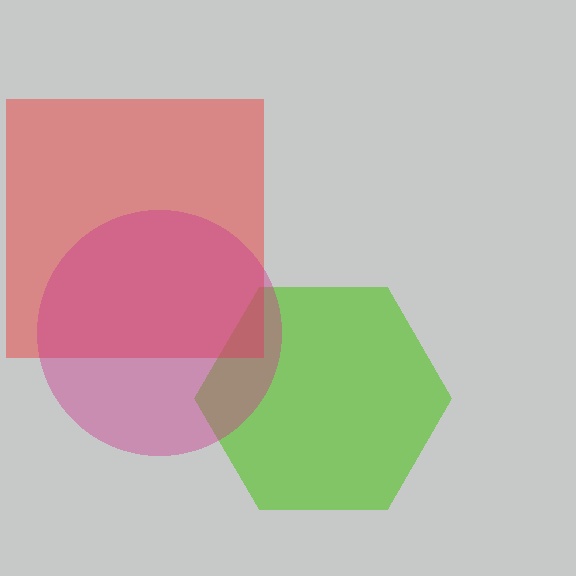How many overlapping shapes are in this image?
There are 3 overlapping shapes in the image.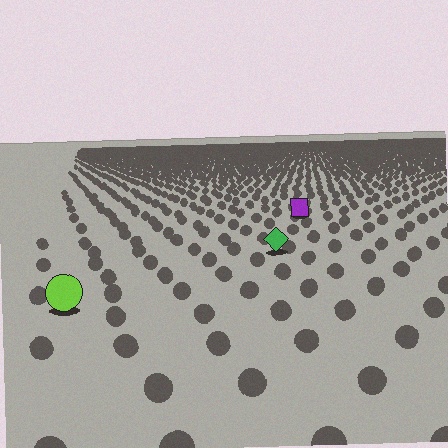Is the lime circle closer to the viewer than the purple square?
Yes. The lime circle is closer — you can tell from the texture gradient: the ground texture is coarser near it.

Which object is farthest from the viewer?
The purple square is farthest from the viewer. It appears smaller and the ground texture around it is denser.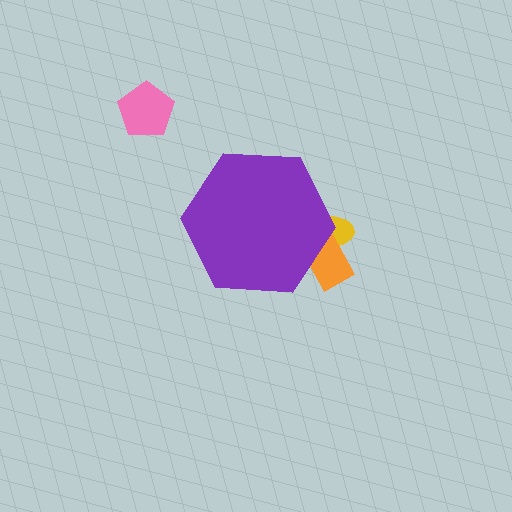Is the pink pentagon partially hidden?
No, the pink pentagon is fully visible.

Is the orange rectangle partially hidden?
Yes, the orange rectangle is partially hidden behind the purple hexagon.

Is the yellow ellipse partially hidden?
Yes, the yellow ellipse is partially hidden behind the purple hexagon.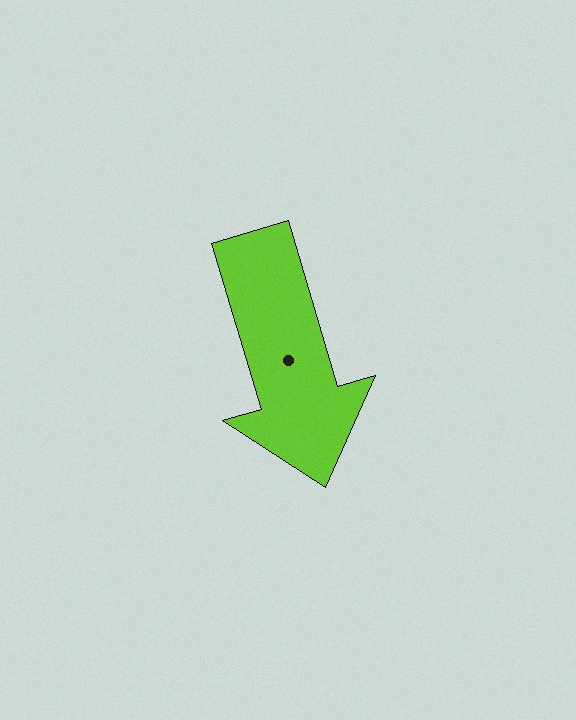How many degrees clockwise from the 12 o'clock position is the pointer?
Approximately 164 degrees.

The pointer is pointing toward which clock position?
Roughly 5 o'clock.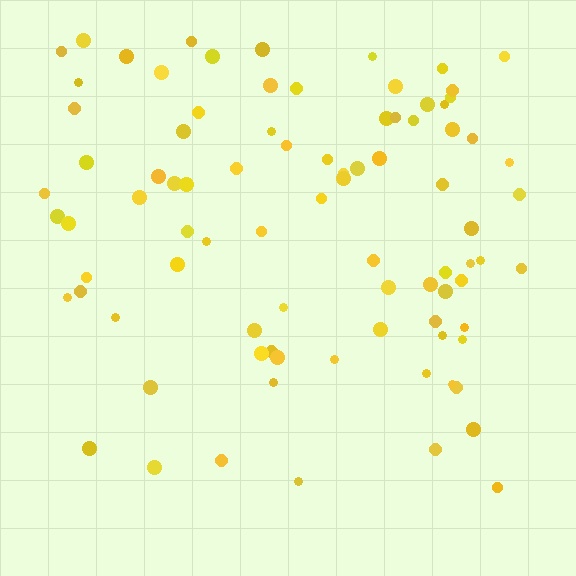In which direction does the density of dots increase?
From bottom to top, with the top side densest.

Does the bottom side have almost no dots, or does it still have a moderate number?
Still a moderate number, just noticeably fewer than the top.